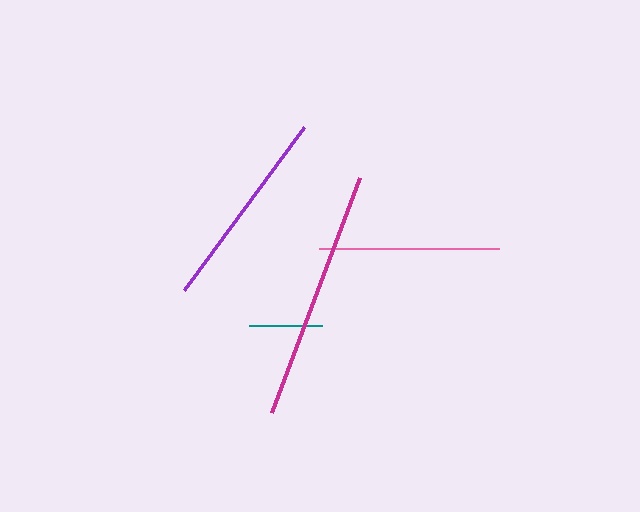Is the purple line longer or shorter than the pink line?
The purple line is longer than the pink line.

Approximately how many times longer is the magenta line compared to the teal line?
The magenta line is approximately 3.4 times the length of the teal line.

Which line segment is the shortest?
The teal line is the shortest at approximately 73 pixels.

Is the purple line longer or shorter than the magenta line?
The magenta line is longer than the purple line.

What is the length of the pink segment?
The pink segment is approximately 180 pixels long.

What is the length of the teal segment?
The teal segment is approximately 73 pixels long.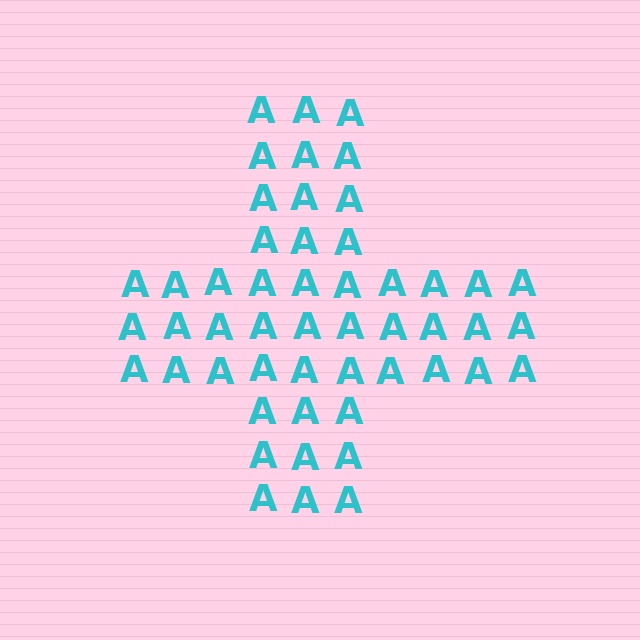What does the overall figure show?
The overall figure shows a cross.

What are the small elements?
The small elements are letter A's.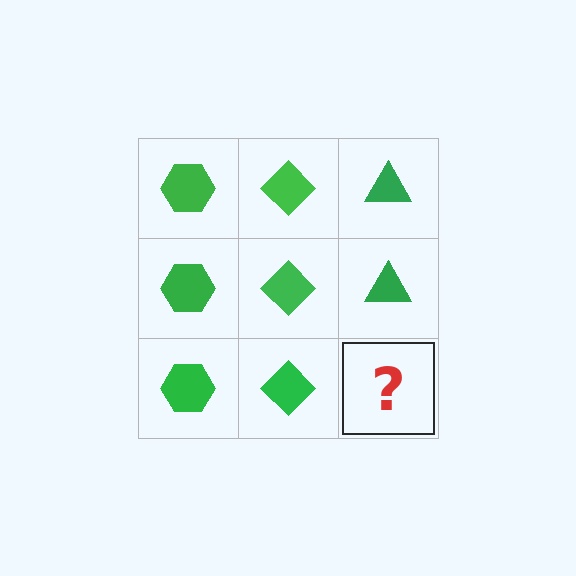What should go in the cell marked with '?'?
The missing cell should contain a green triangle.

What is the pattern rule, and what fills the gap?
The rule is that each column has a consistent shape. The gap should be filled with a green triangle.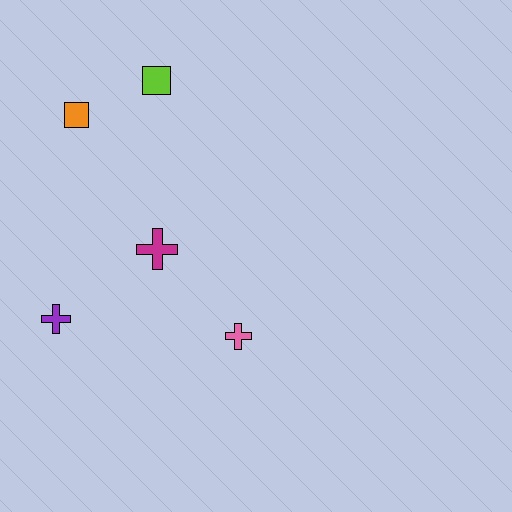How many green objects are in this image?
There are no green objects.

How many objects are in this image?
There are 5 objects.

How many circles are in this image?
There are no circles.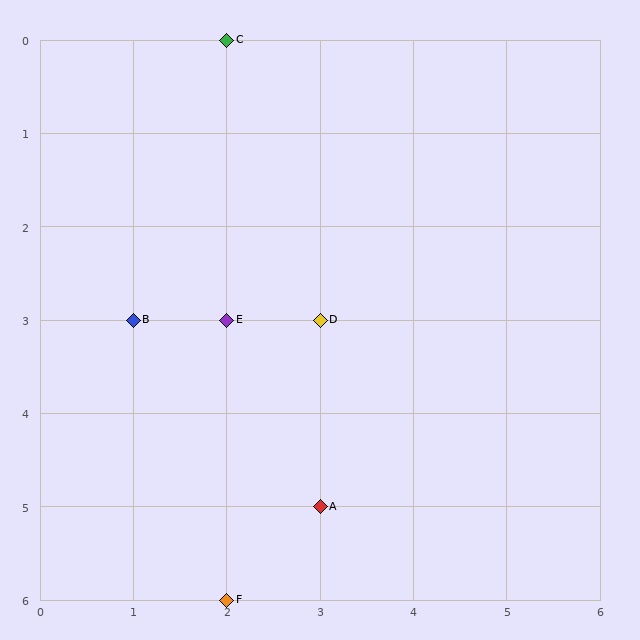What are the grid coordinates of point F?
Point F is at grid coordinates (2, 6).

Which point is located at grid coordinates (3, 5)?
Point A is at (3, 5).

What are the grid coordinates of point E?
Point E is at grid coordinates (2, 3).